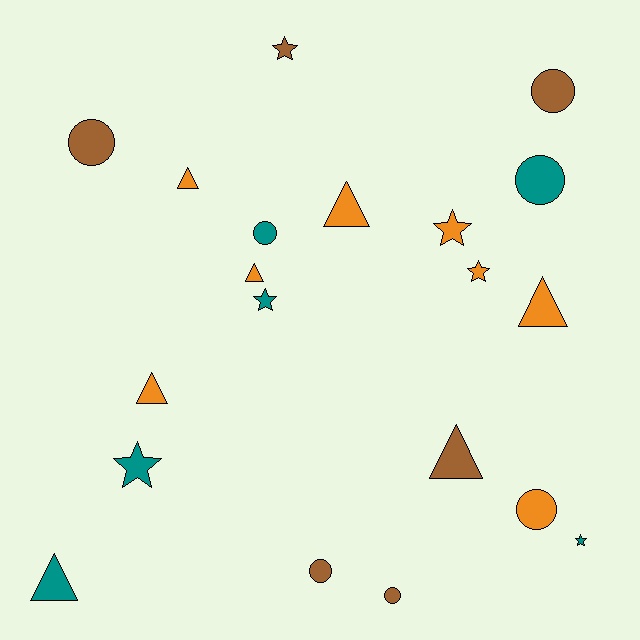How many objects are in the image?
There are 20 objects.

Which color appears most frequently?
Orange, with 8 objects.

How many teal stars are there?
There are 3 teal stars.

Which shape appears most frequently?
Circle, with 7 objects.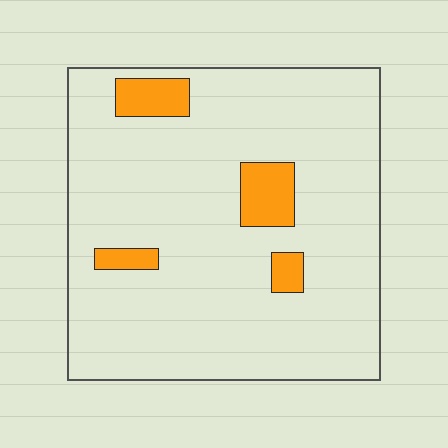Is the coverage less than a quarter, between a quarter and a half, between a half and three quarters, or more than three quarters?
Less than a quarter.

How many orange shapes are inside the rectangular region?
4.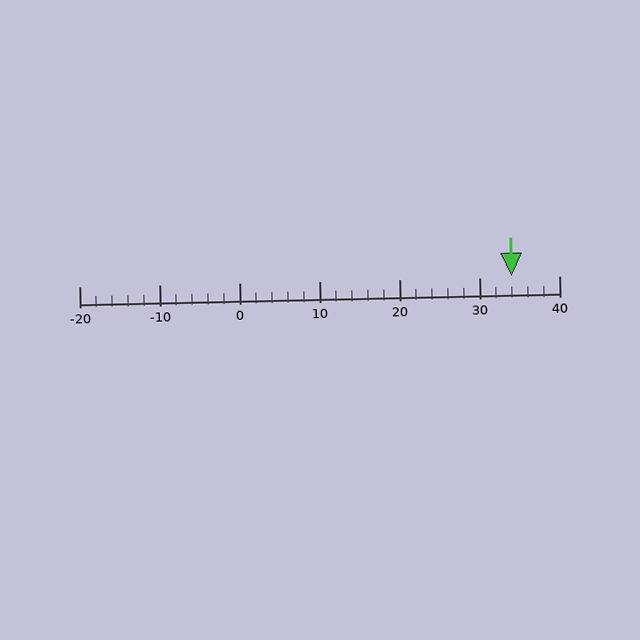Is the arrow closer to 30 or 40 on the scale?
The arrow is closer to 30.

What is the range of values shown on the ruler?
The ruler shows values from -20 to 40.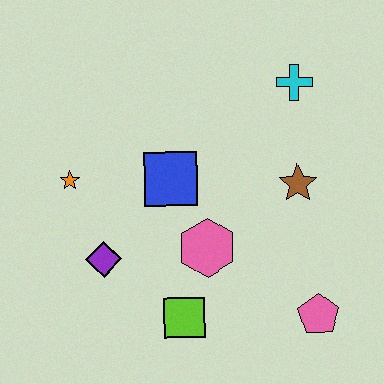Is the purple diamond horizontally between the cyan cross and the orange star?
Yes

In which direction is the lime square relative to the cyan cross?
The lime square is below the cyan cross.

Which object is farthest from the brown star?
The orange star is farthest from the brown star.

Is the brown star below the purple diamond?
No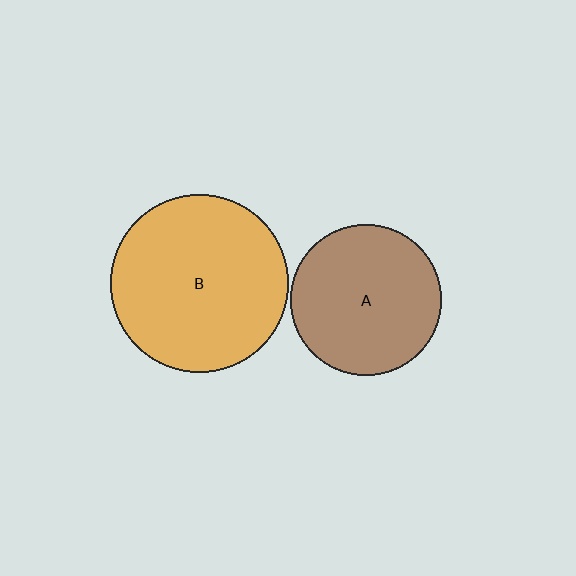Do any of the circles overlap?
No, none of the circles overlap.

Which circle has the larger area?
Circle B (orange).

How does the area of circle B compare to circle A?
Approximately 1.4 times.